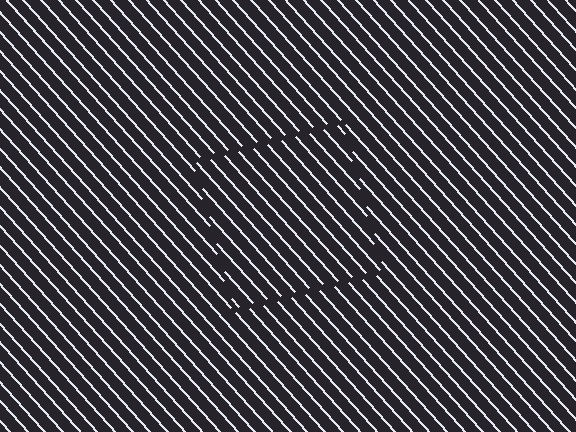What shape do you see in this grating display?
An illusory square. The interior of the shape contains the same grating, shifted by half a period — the contour is defined by the phase discontinuity where line-ends from the inner and outer gratings abut.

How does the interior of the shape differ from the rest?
The interior of the shape contains the same grating, shifted by half a period — the contour is defined by the phase discontinuity where line-ends from the inner and outer gratings abut.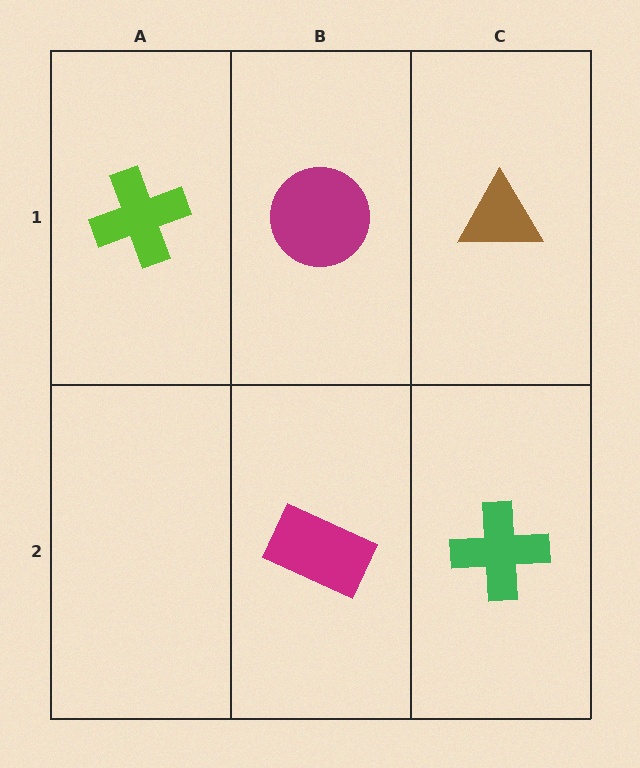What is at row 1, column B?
A magenta circle.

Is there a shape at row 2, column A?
No, that cell is empty.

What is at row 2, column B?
A magenta rectangle.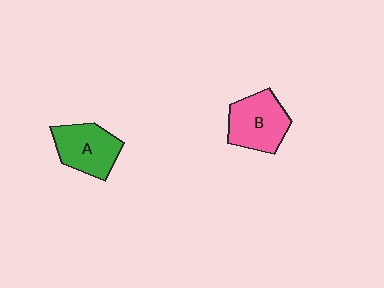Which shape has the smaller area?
Shape A (green).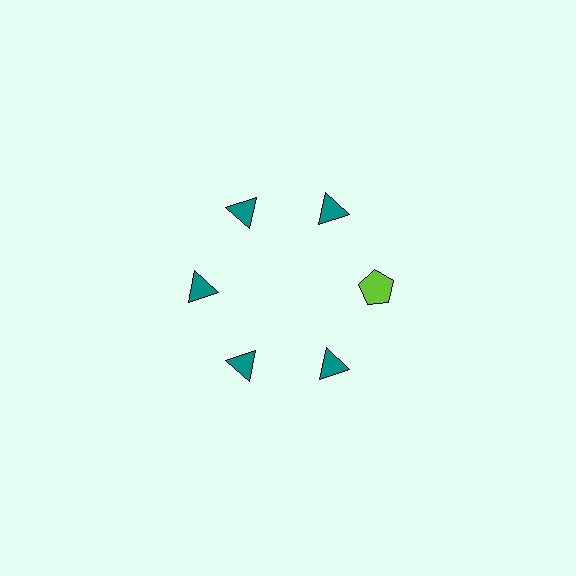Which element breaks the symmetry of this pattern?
The lime pentagon at roughly the 3 o'clock position breaks the symmetry. All other shapes are teal triangles.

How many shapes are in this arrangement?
There are 6 shapes arranged in a ring pattern.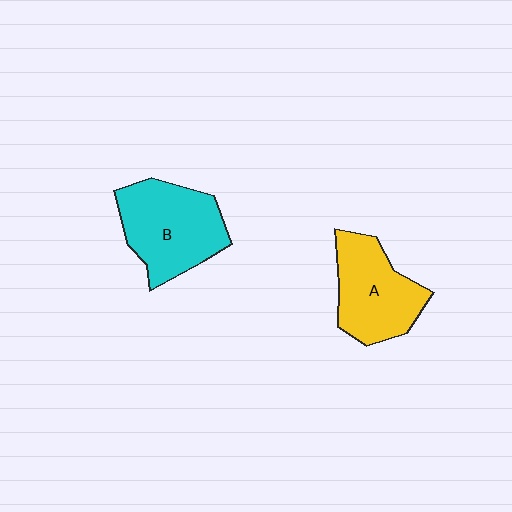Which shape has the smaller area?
Shape A (yellow).